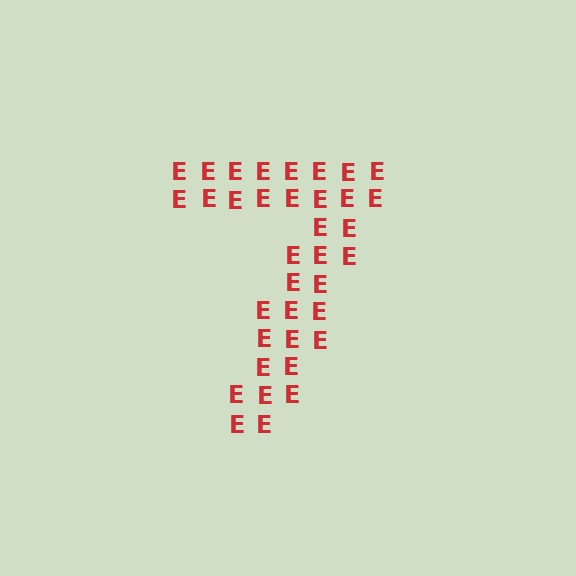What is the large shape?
The large shape is the digit 7.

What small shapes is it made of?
It is made of small letter E's.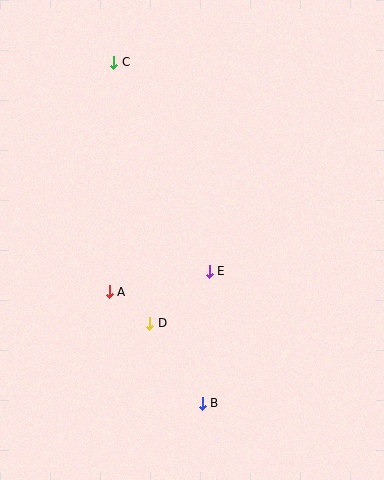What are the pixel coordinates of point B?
Point B is at (202, 403).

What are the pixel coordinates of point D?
Point D is at (150, 323).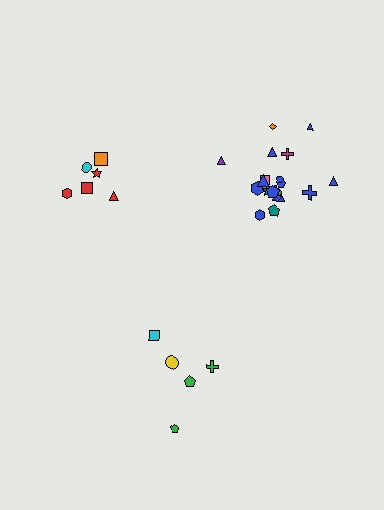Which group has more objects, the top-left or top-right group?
The top-right group.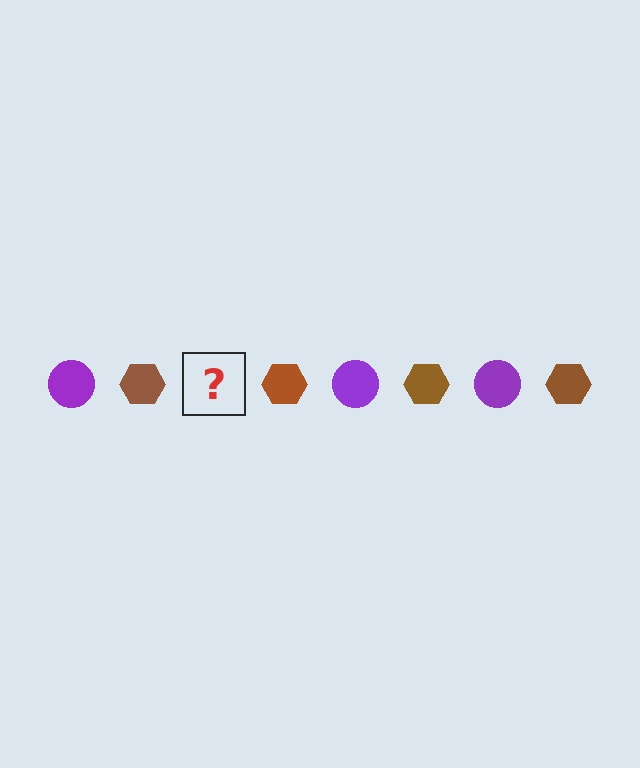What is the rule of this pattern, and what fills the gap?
The rule is that the pattern alternates between purple circle and brown hexagon. The gap should be filled with a purple circle.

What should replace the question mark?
The question mark should be replaced with a purple circle.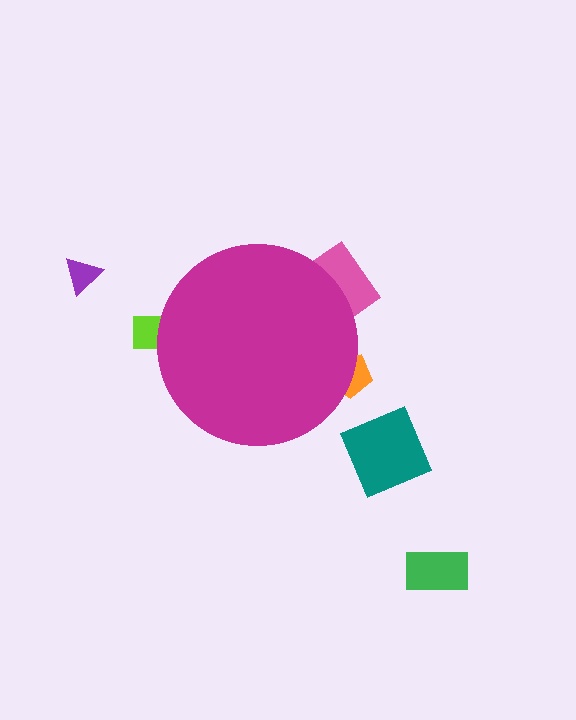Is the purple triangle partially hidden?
No, the purple triangle is fully visible.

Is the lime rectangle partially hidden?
Yes, the lime rectangle is partially hidden behind the magenta circle.